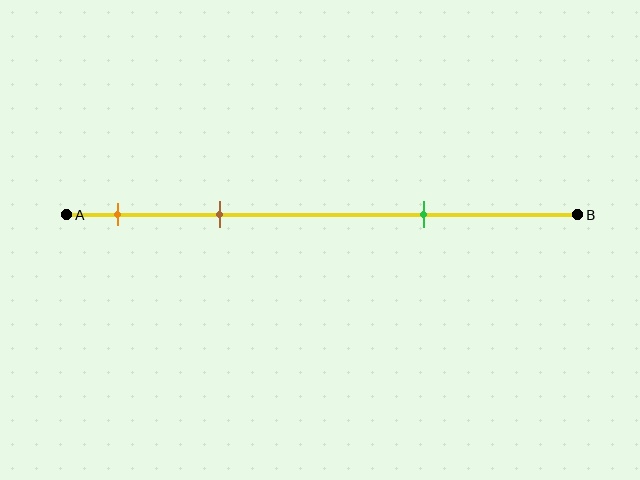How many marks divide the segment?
There are 3 marks dividing the segment.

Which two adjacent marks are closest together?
The orange and brown marks are the closest adjacent pair.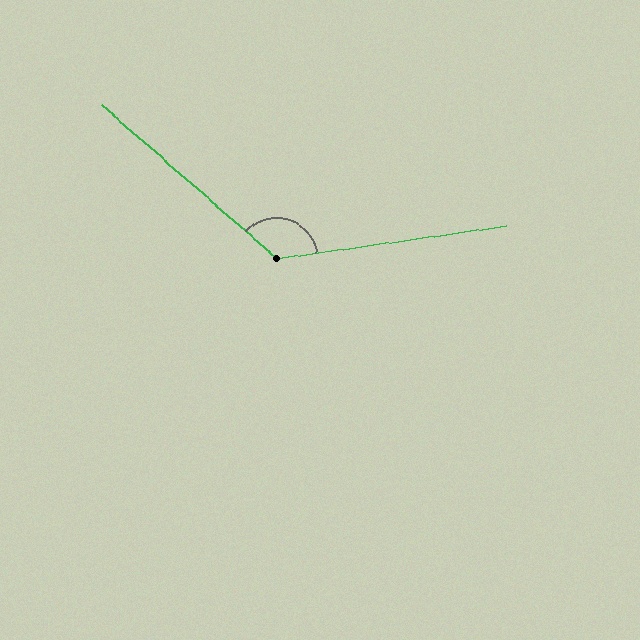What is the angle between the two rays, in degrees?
Approximately 131 degrees.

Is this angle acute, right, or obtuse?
It is obtuse.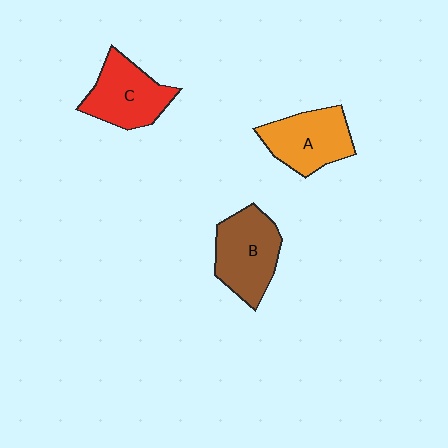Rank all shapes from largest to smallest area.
From largest to smallest: B (brown), C (red), A (orange).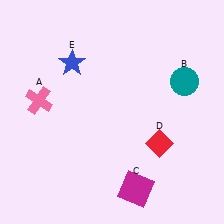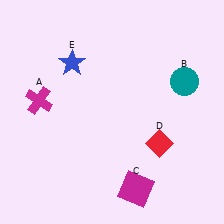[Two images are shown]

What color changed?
The cross (A) changed from pink in Image 1 to magenta in Image 2.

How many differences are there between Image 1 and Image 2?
There is 1 difference between the two images.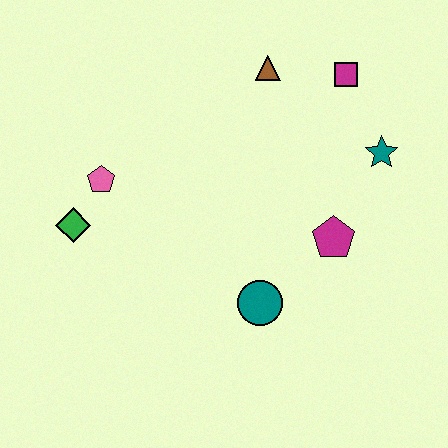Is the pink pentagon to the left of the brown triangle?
Yes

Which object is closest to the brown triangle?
The magenta square is closest to the brown triangle.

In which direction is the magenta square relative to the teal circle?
The magenta square is above the teal circle.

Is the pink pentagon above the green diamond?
Yes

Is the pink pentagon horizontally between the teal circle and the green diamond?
Yes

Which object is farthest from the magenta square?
The green diamond is farthest from the magenta square.